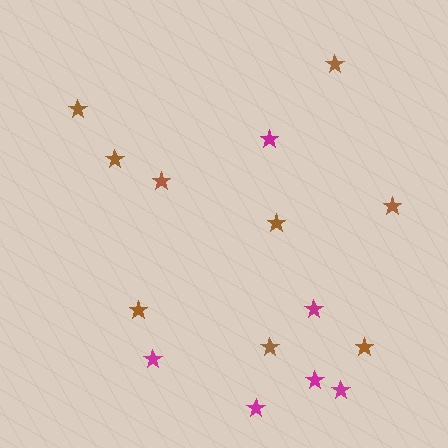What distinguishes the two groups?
There are 2 groups: one group of magenta stars (6) and one group of brown stars (9).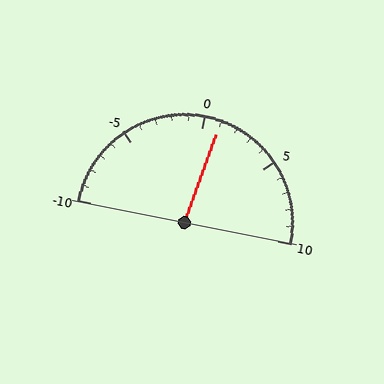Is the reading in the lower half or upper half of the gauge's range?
The reading is in the upper half of the range (-10 to 10).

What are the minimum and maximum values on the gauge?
The gauge ranges from -10 to 10.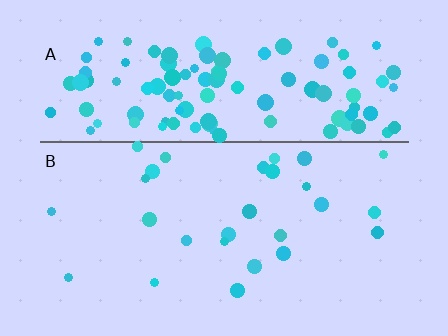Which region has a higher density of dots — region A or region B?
A (the top).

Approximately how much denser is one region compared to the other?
Approximately 4.3× — region A over region B.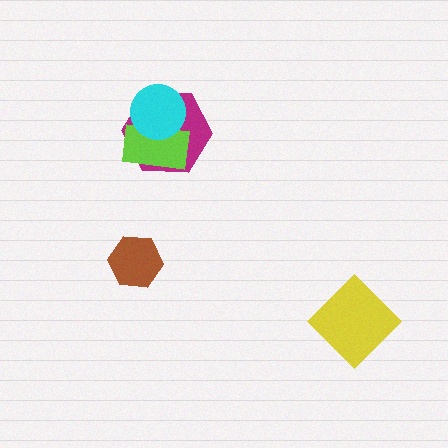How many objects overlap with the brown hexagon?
0 objects overlap with the brown hexagon.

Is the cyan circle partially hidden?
No, no other shape covers it.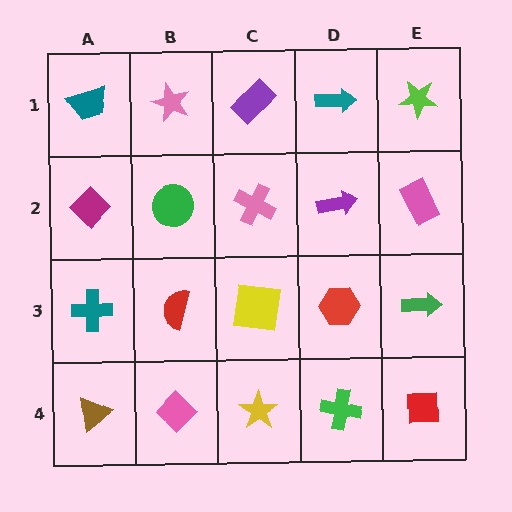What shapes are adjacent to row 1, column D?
A purple arrow (row 2, column D), a purple rectangle (row 1, column C), a lime star (row 1, column E).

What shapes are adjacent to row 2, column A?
A teal trapezoid (row 1, column A), a teal cross (row 3, column A), a green circle (row 2, column B).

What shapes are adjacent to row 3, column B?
A green circle (row 2, column B), a pink diamond (row 4, column B), a teal cross (row 3, column A), a yellow square (row 3, column C).